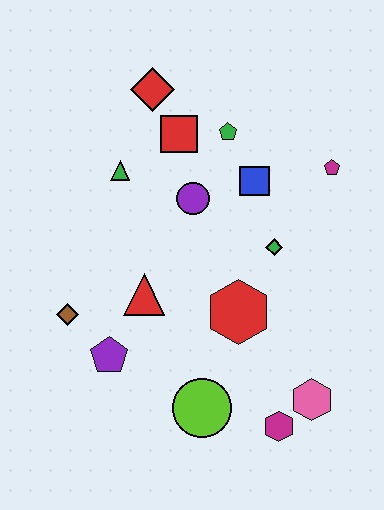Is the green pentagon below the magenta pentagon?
No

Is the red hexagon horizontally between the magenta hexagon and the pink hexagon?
No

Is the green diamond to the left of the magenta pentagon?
Yes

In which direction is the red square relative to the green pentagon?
The red square is to the left of the green pentagon.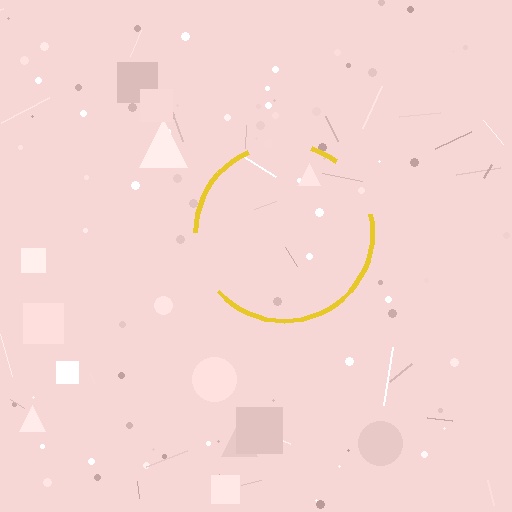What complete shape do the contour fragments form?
The contour fragments form a circle.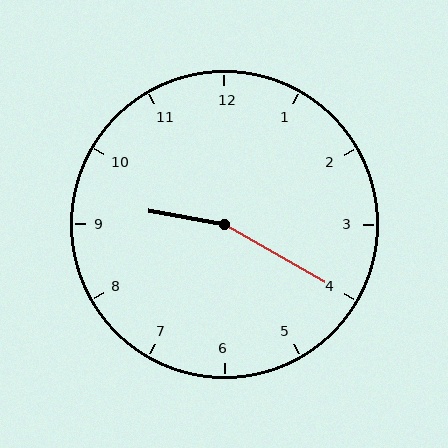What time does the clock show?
9:20.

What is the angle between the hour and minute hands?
Approximately 160 degrees.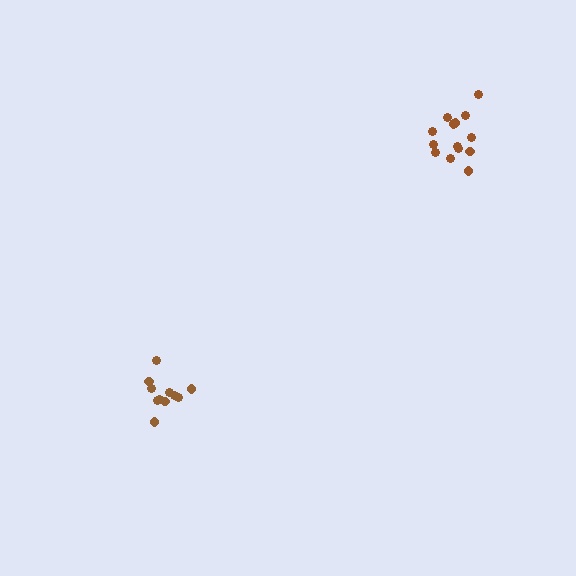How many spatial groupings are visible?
There are 2 spatial groupings.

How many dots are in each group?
Group 1: 11 dots, Group 2: 14 dots (25 total).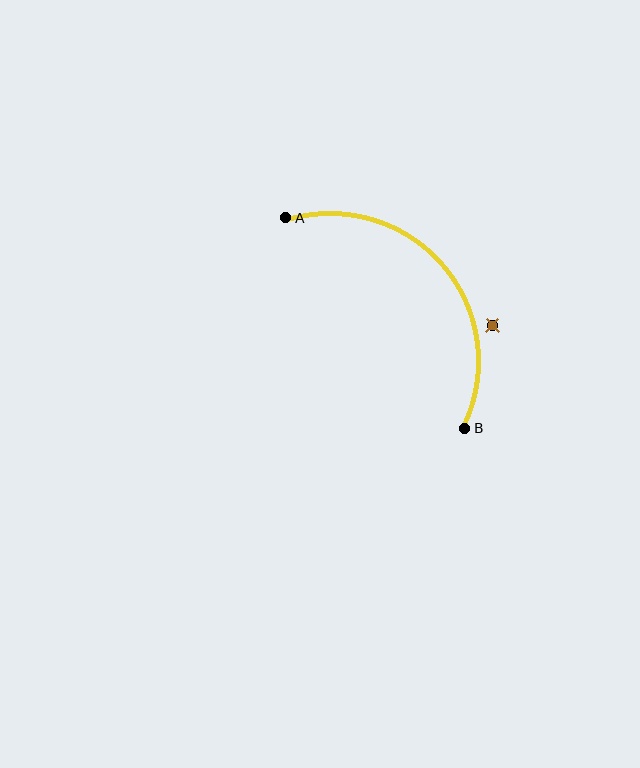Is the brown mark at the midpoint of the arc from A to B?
No — the brown mark does not lie on the arc at all. It sits slightly outside the curve.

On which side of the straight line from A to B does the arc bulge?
The arc bulges above and to the right of the straight line connecting A and B.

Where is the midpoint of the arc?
The arc midpoint is the point on the curve farthest from the straight line joining A and B. It sits above and to the right of that line.